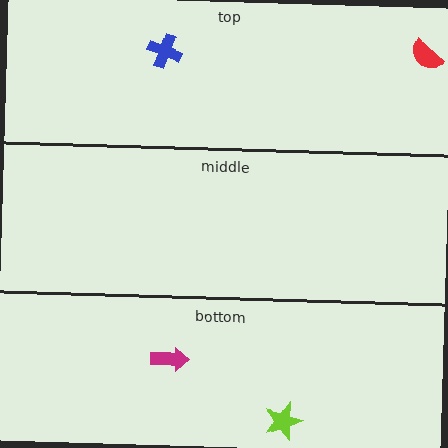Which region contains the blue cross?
The top region.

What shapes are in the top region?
The blue cross, the red semicircle.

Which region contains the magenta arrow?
The bottom region.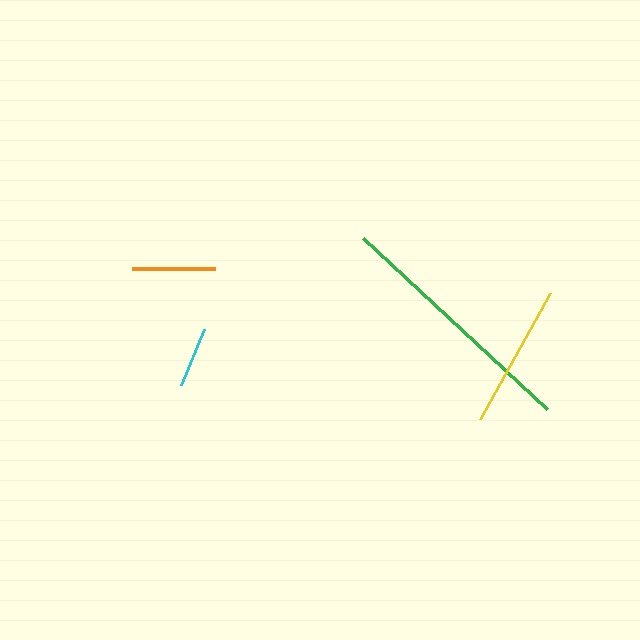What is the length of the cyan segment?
The cyan segment is approximately 60 pixels long.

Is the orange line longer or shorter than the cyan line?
The orange line is longer than the cyan line.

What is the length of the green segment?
The green segment is approximately 251 pixels long.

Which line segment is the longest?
The green line is the longest at approximately 251 pixels.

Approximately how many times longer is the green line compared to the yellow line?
The green line is approximately 1.7 times the length of the yellow line.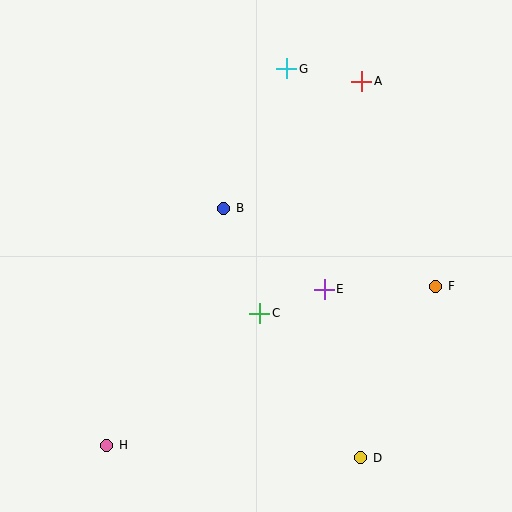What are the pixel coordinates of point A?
Point A is at (362, 81).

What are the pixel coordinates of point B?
Point B is at (224, 208).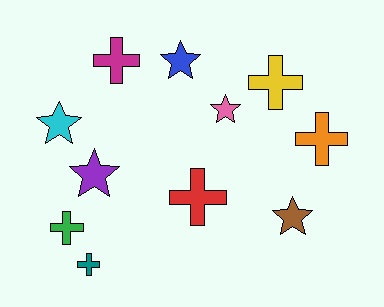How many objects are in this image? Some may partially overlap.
There are 11 objects.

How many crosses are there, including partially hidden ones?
There are 6 crosses.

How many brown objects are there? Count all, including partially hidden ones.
There is 1 brown object.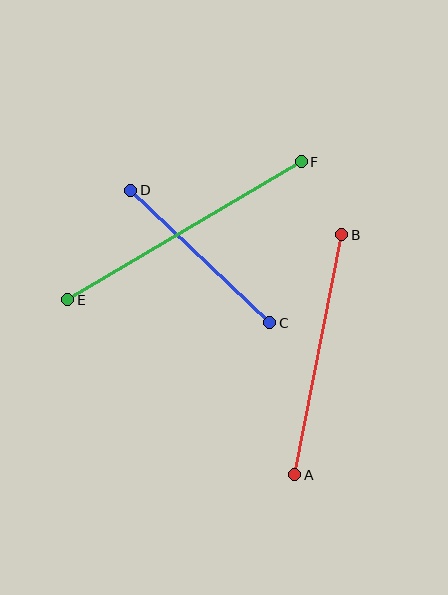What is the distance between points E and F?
The distance is approximately 271 pixels.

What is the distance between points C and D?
The distance is approximately 192 pixels.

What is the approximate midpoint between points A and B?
The midpoint is at approximately (318, 355) pixels.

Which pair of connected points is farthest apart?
Points E and F are farthest apart.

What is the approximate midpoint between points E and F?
The midpoint is at approximately (184, 231) pixels.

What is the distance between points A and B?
The distance is approximately 244 pixels.